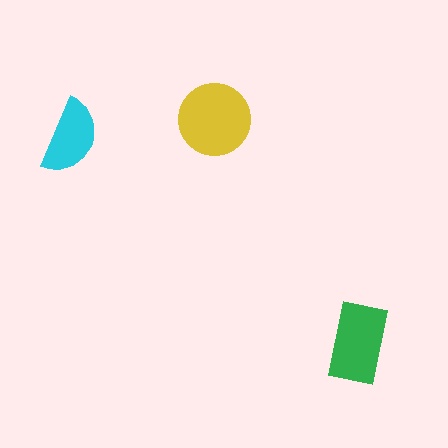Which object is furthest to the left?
The cyan semicircle is leftmost.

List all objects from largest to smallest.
The yellow circle, the green rectangle, the cyan semicircle.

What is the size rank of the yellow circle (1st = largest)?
1st.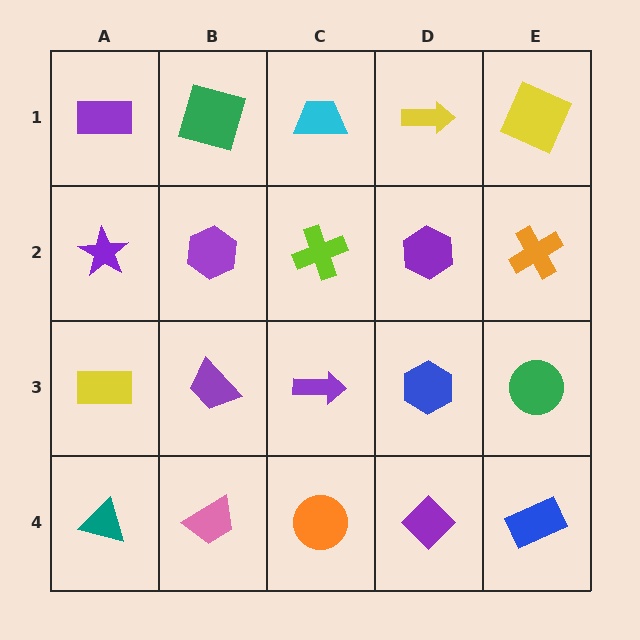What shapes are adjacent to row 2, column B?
A green square (row 1, column B), a purple trapezoid (row 3, column B), a purple star (row 2, column A), a lime cross (row 2, column C).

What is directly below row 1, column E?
An orange cross.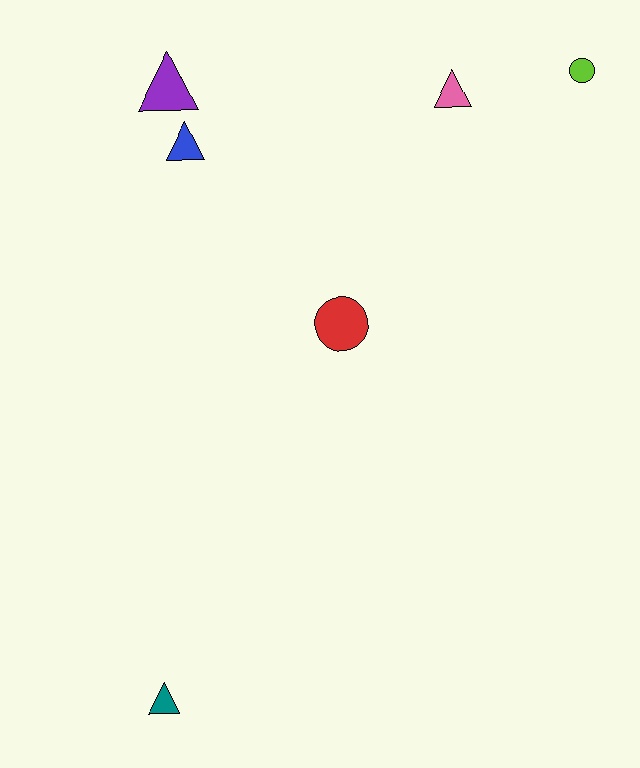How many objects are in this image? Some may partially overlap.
There are 6 objects.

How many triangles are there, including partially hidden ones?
There are 4 triangles.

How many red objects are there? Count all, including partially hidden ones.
There is 1 red object.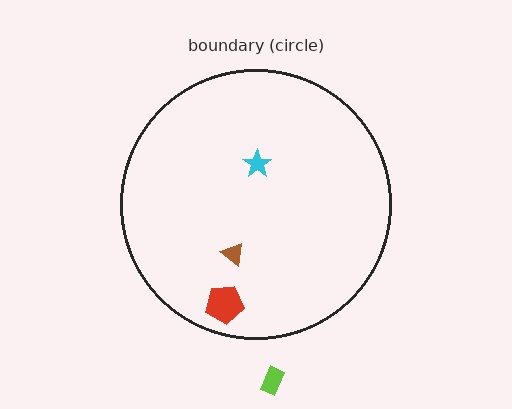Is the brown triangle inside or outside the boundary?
Inside.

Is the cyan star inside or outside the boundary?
Inside.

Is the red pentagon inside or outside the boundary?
Inside.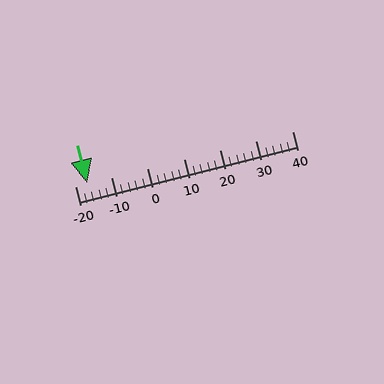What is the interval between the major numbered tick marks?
The major tick marks are spaced 10 units apart.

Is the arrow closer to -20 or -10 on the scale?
The arrow is closer to -20.